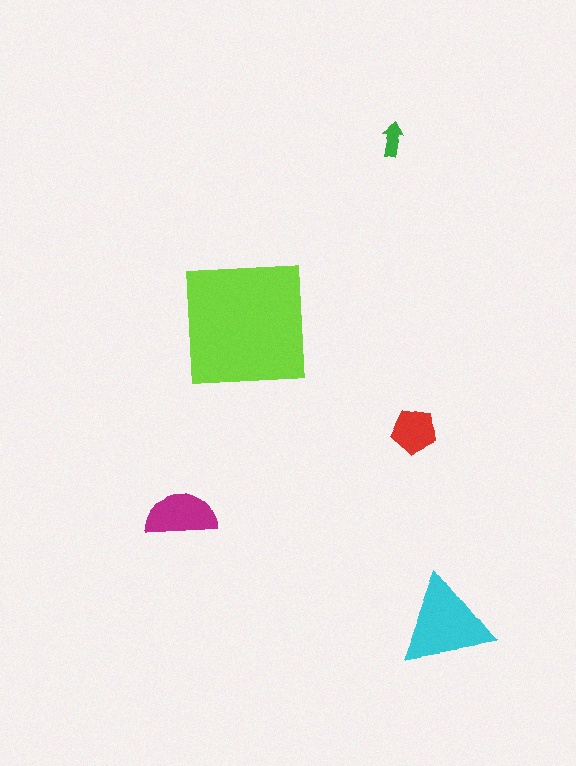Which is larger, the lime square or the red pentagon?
The lime square.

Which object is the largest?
The lime square.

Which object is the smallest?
The green arrow.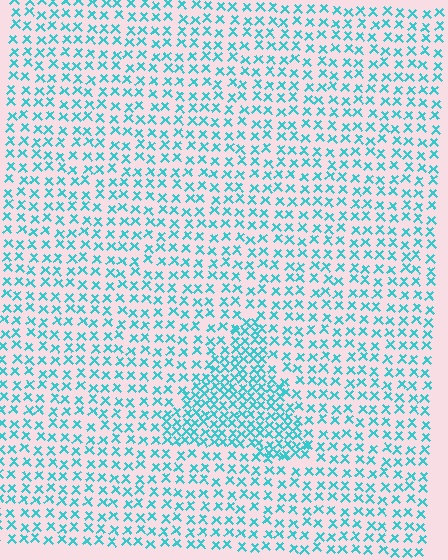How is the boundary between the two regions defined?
The boundary is defined by a change in element density (approximately 1.9x ratio). All elements are the same color, size, and shape.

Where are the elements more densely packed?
The elements are more densely packed inside the triangle boundary.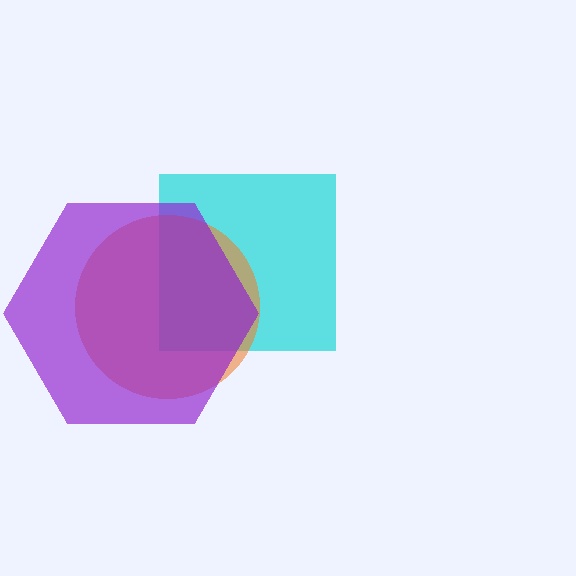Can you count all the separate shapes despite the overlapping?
Yes, there are 3 separate shapes.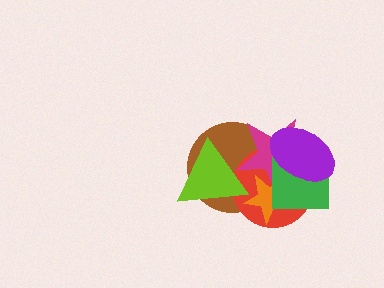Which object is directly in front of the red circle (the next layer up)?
The magenta star is directly in front of the red circle.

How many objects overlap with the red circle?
6 objects overlap with the red circle.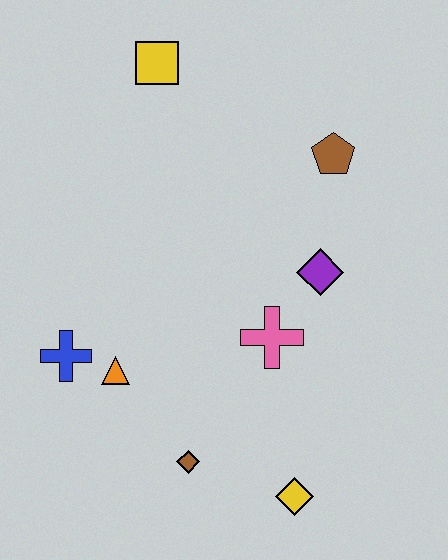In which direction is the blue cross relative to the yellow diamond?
The blue cross is to the left of the yellow diamond.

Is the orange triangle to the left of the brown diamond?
Yes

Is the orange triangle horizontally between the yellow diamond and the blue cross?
Yes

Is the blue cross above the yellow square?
No